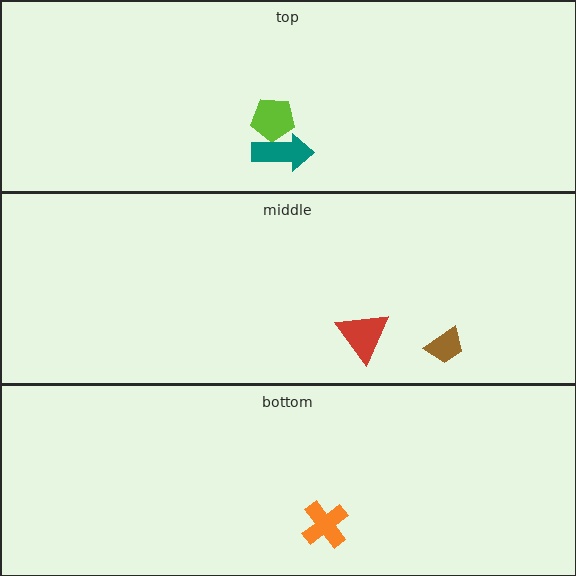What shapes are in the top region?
The lime pentagon, the teal arrow.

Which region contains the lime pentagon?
The top region.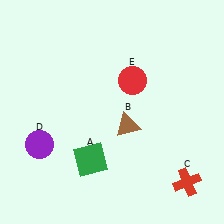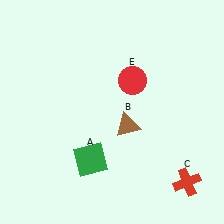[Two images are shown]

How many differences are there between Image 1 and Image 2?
There is 1 difference between the two images.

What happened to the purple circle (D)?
The purple circle (D) was removed in Image 2. It was in the bottom-left area of Image 1.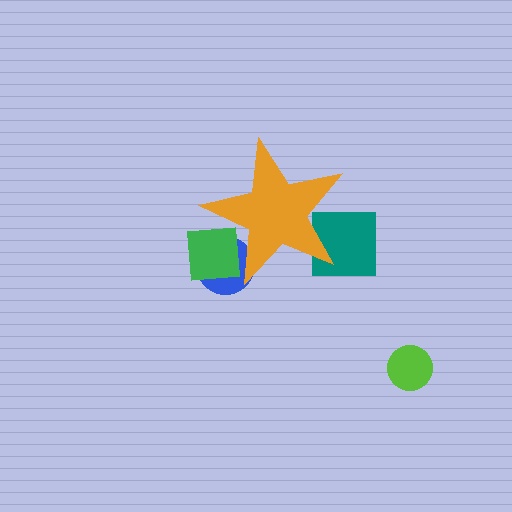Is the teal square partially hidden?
Yes, the teal square is partially hidden behind the orange star.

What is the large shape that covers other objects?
An orange star.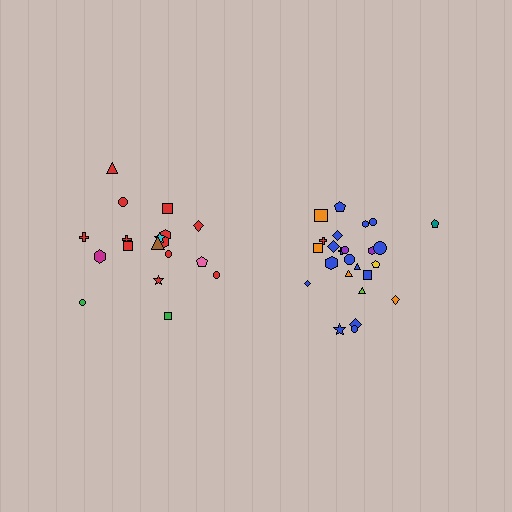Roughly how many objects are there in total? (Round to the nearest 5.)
Roughly 45 objects in total.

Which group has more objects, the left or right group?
The right group.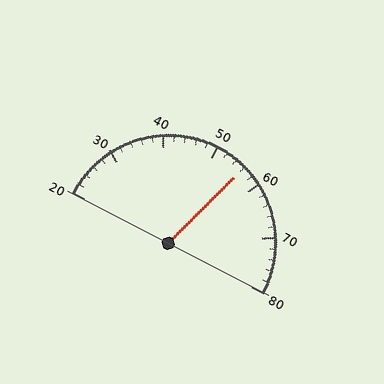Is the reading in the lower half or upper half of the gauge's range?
The reading is in the upper half of the range (20 to 80).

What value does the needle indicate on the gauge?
The needle indicates approximately 56.